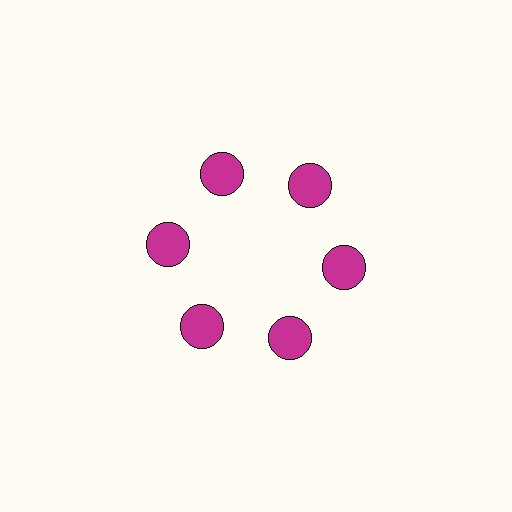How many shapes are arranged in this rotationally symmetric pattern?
There are 6 shapes, arranged in 6 groups of 1.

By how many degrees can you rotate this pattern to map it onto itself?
The pattern maps onto itself every 60 degrees of rotation.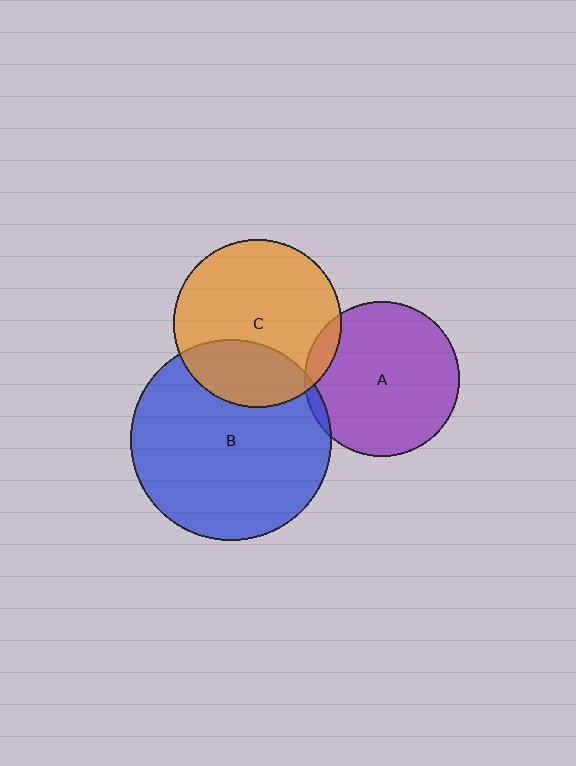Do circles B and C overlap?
Yes.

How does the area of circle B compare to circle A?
Approximately 1.7 times.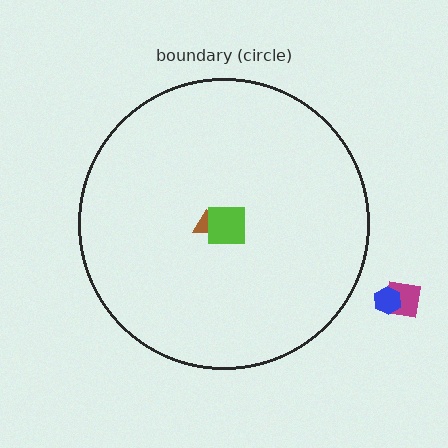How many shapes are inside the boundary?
2 inside, 2 outside.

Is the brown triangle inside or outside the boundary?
Inside.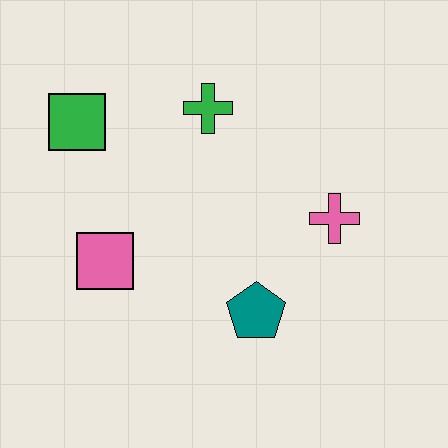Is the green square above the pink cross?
Yes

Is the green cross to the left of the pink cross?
Yes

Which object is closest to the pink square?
The green square is closest to the pink square.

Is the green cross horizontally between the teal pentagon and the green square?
Yes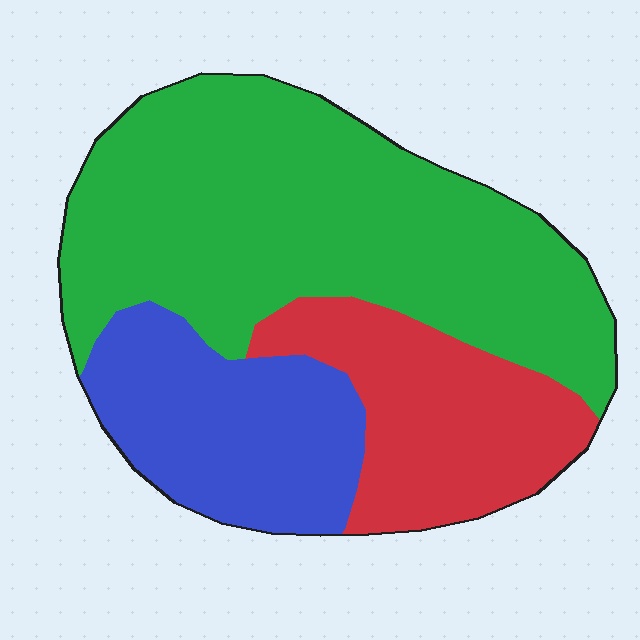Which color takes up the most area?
Green, at roughly 55%.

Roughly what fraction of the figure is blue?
Blue takes up about one quarter (1/4) of the figure.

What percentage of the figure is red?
Red takes up less than a quarter of the figure.